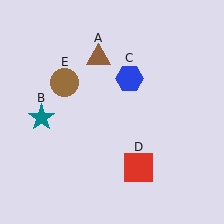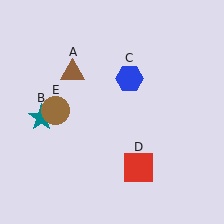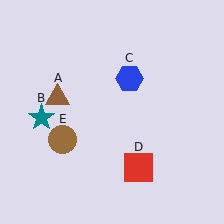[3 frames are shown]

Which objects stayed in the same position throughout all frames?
Teal star (object B) and blue hexagon (object C) and red square (object D) remained stationary.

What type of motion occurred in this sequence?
The brown triangle (object A), brown circle (object E) rotated counterclockwise around the center of the scene.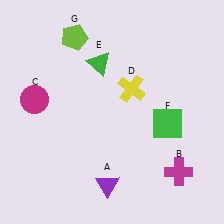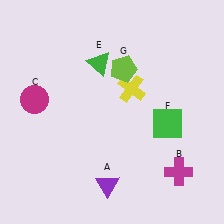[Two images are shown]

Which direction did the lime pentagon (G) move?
The lime pentagon (G) moved right.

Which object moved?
The lime pentagon (G) moved right.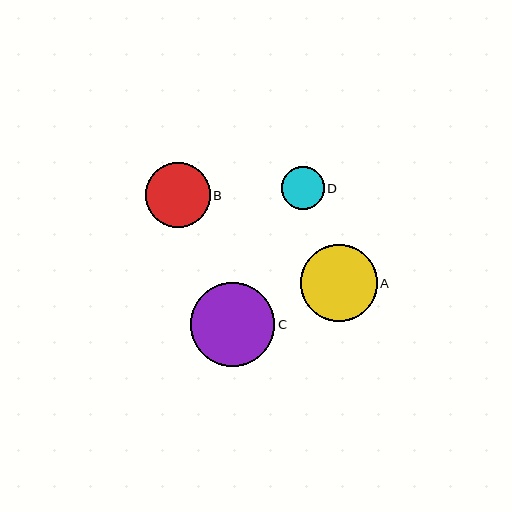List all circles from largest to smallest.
From largest to smallest: C, A, B, D.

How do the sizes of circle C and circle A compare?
Circle C and circle A are approximately the same size.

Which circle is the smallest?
Circle D is the smallest with a size of approximately 42 pixels.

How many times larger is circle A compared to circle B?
Circle A is approximately 1.2 times the size of circle B.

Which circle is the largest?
Circle C is the largest with a size of approximately 84 pixels.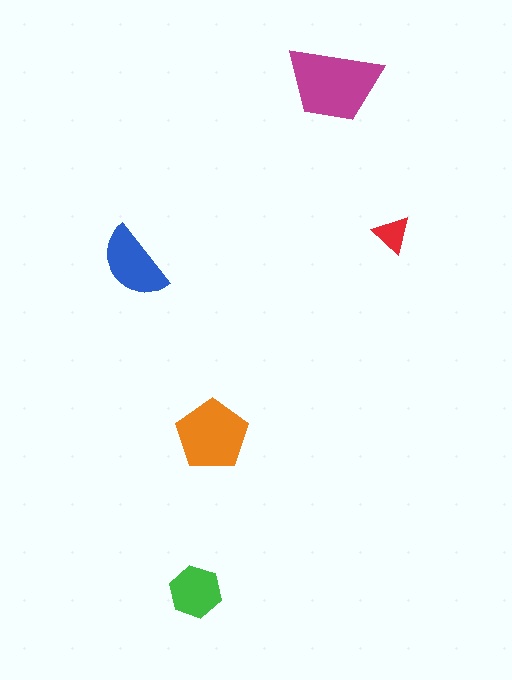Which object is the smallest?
The red triangle.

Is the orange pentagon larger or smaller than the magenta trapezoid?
Smaller.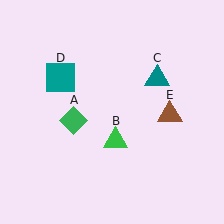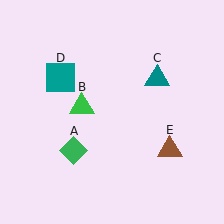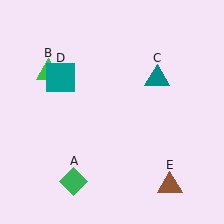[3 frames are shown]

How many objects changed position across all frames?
3 objects changed position: green diamond (object A), green triangle (object B), brown triangle (object E).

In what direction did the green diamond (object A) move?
The green diamond (object A) moved down.